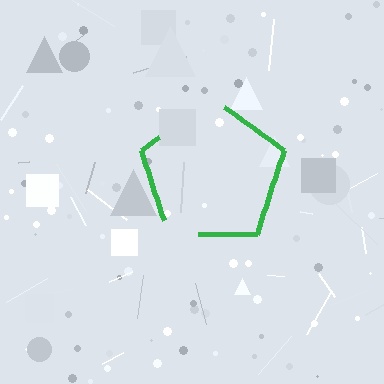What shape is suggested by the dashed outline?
The dashed outline suggests a pentagon.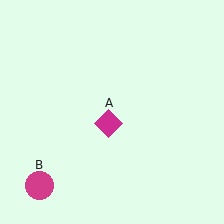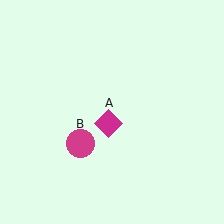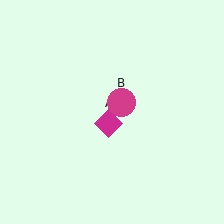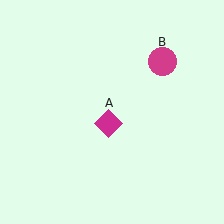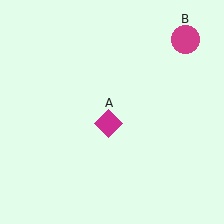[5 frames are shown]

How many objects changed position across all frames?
1 object changed position: magenta circle (object B).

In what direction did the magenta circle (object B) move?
The magenta circle (object B) moved up and to the right.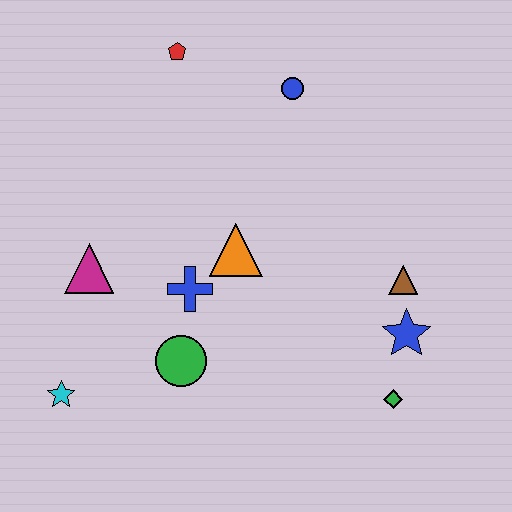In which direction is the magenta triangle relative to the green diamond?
The magenta triangle is to the left of the green diamond.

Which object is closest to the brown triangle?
The blue star is closest to the brown triangle.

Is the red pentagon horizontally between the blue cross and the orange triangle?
No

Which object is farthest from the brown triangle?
The cyan star is farthest from the brown triangle.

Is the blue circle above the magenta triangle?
Yes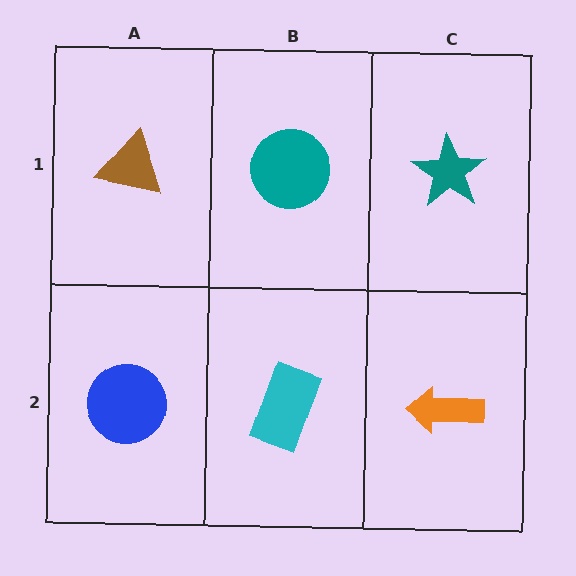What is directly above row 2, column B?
A teal circle.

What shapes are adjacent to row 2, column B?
A teal circle (row 1, column B), a blue circle (row 2, column A), an orange arrow (row 2, column C).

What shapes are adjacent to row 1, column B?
A cyan rectangle (row 2, column B), a brown triangle (row 1, column A), a teal star (row 1, column C).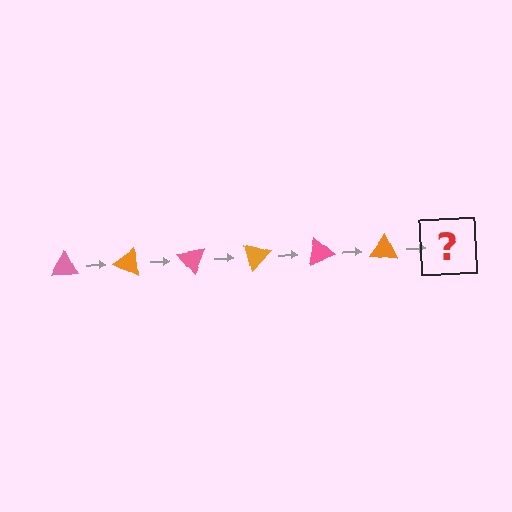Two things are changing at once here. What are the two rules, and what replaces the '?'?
The two rules are that it rotates 25 degrees each step and the color cycles through pink and orange. The '?' should be a pink triangle, rotated 150 degrees from the start.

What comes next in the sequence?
The next element should be a pink triangle, rotated 150 degrees from the start.